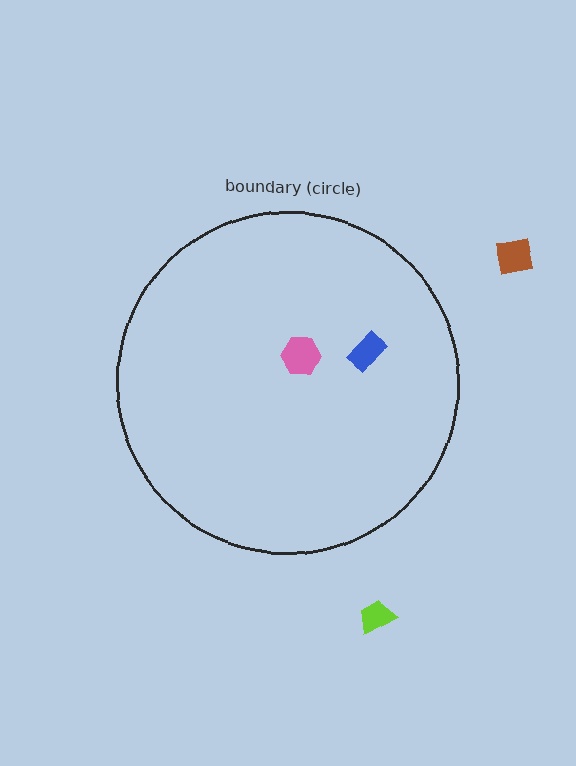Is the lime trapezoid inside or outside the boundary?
Outside.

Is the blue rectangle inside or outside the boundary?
Inside.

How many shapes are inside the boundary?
2 inside, 2 outside.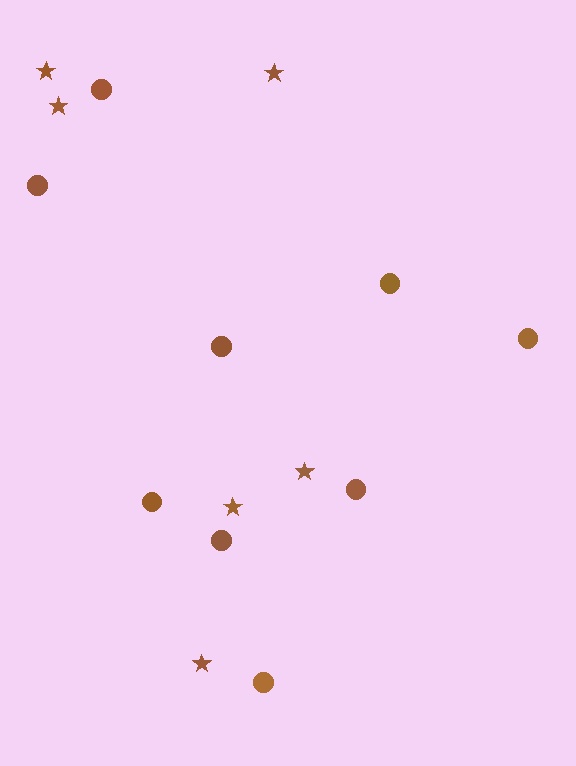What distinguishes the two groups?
There are 2 groups: one group of stars (6) and one group of circles (9).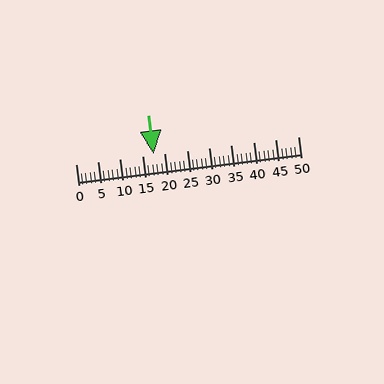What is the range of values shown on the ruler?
The ruler shows values from 0 to 50.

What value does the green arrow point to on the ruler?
The green arrow points to approximately 18.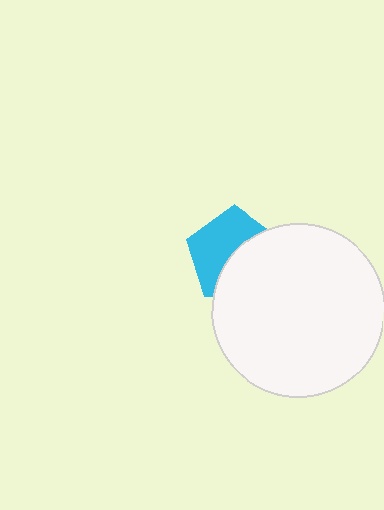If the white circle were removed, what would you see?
You would see the complete cyan pentagon.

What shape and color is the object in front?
The object in front is a white circle.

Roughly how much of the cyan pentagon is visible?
About half of it is visible (roughly 51%).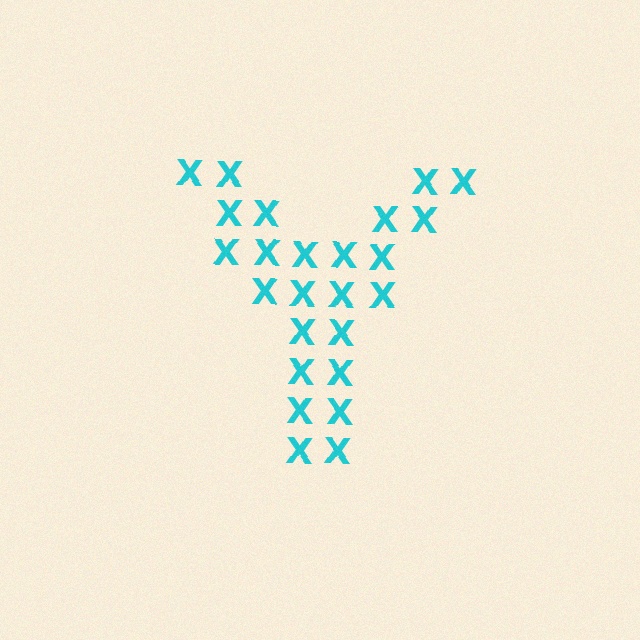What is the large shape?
The large shape is the letter Y.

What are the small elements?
The small elements are letter X's.